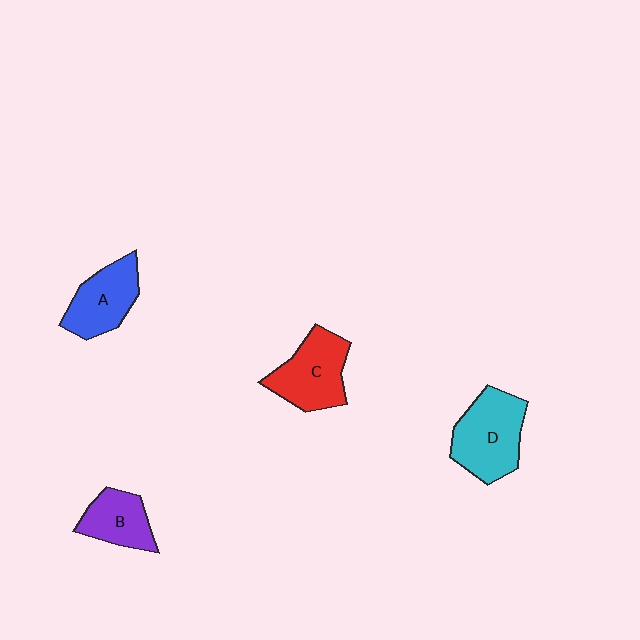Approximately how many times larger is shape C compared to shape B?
Approximately 1.4 times.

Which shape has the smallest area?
Shape B (purple).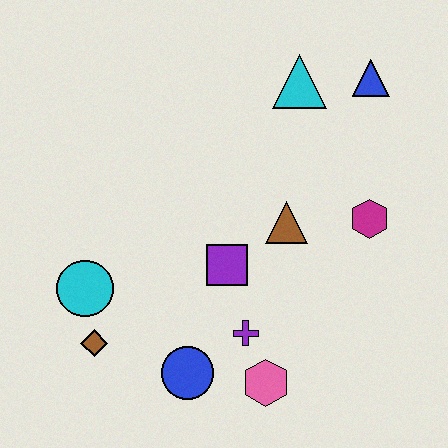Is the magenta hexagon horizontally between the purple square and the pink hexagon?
No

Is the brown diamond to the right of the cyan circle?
Yes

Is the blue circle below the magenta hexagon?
Yes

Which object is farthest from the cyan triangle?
The brown diamond is farthest from the cyan triangle.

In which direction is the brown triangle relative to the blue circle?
The brown triangle is above the blue circle.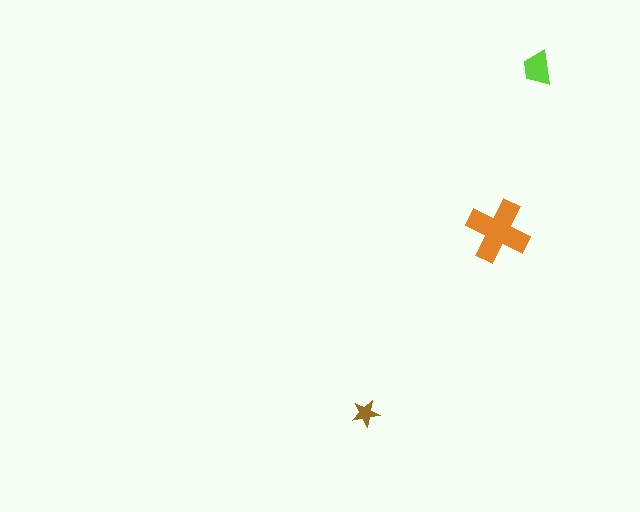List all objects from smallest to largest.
The brown star, the lime trapezoid, the orange cross.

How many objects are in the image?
There are 3 objects in the image.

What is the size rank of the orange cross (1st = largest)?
1st.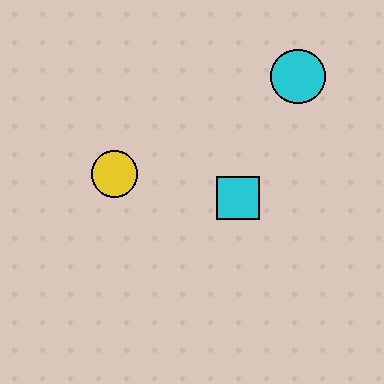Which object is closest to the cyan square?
The yellow circle is closest to the cyan square.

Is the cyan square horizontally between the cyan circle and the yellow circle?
Yes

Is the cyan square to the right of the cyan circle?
No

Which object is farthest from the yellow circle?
The cyan circle is farthest from the yellow circle.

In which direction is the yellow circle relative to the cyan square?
The yellow circle is to the left of the cyan square.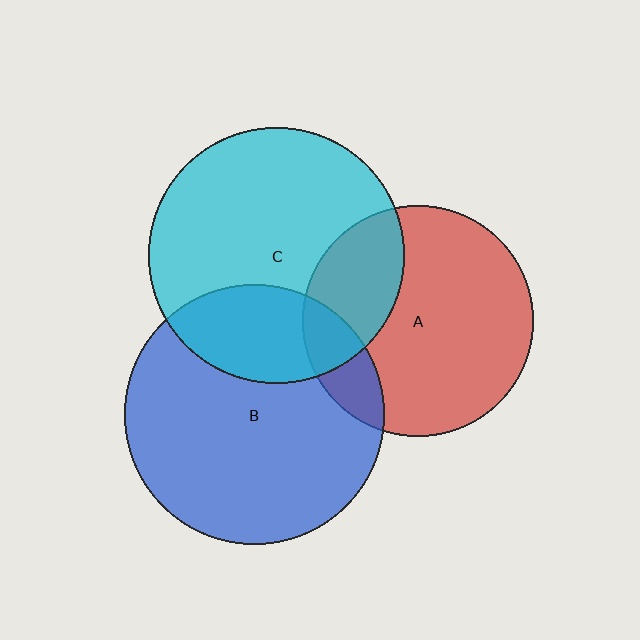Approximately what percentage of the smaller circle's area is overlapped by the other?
Approximately 25%.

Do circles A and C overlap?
Yes.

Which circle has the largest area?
Circle B (blue).